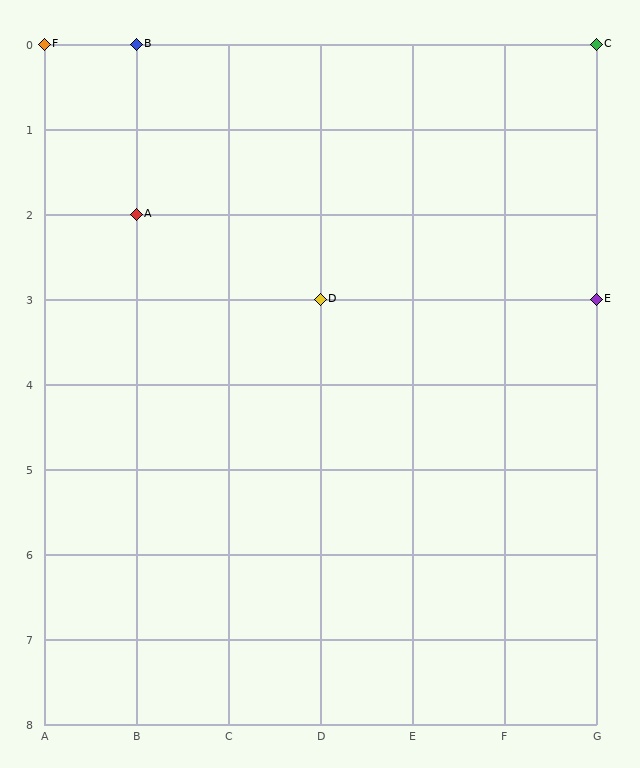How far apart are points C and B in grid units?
Points C and B are 5 columns apart.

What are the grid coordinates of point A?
Point A is at grid coordinates (B, 2).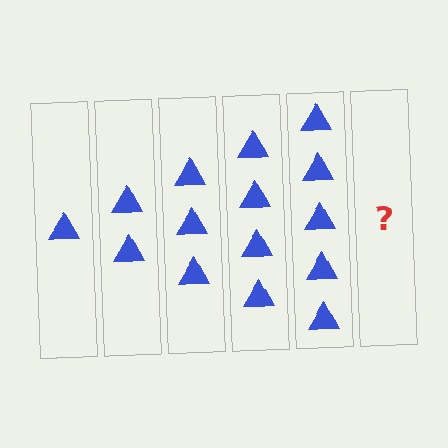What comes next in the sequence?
The next element should be 6 triangles.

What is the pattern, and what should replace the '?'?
The pattern is that each step adds one more triangle. The '?' should be 6 triangles.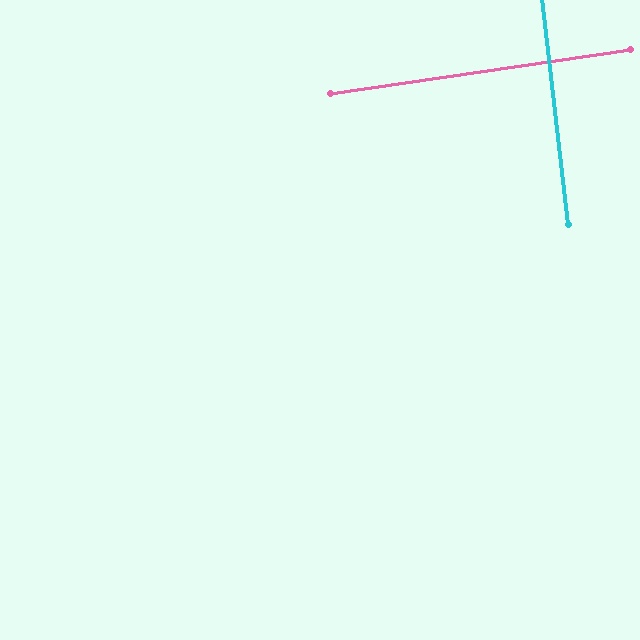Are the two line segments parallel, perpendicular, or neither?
Perpendicular — they meet at approximately 88°.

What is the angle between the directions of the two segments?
Approximately 88 degrees.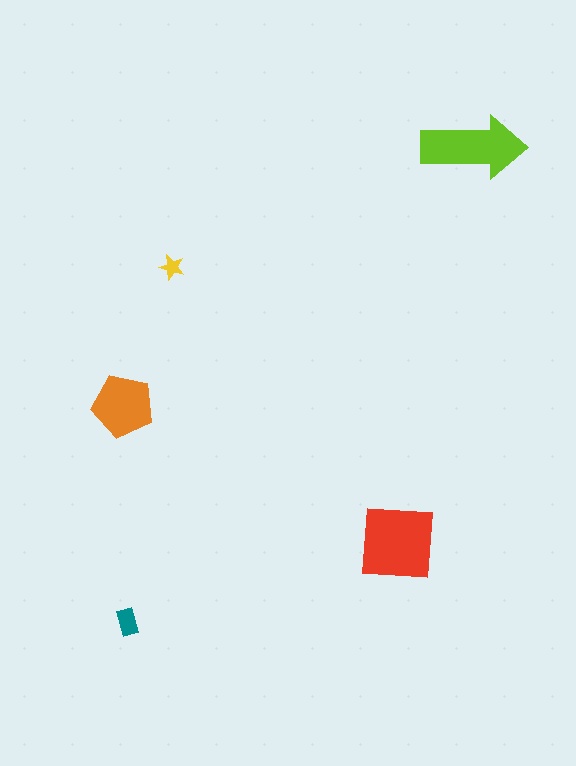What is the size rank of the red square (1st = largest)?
1st.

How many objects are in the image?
There are 5 objects in the image.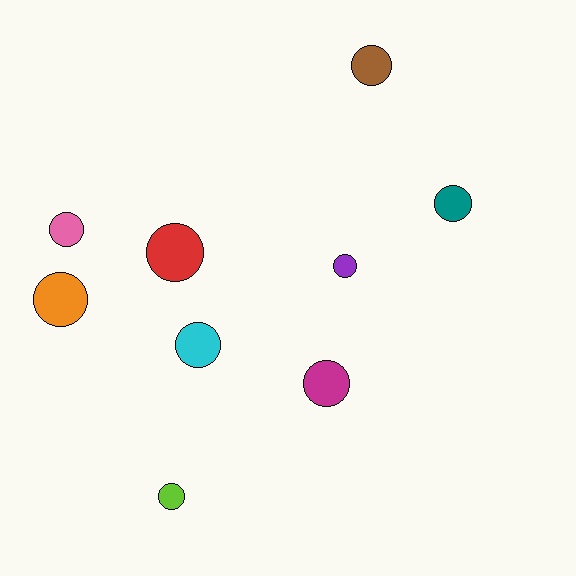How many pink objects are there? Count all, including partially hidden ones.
There is 1 pink object.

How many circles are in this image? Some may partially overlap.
There are 9 circles.